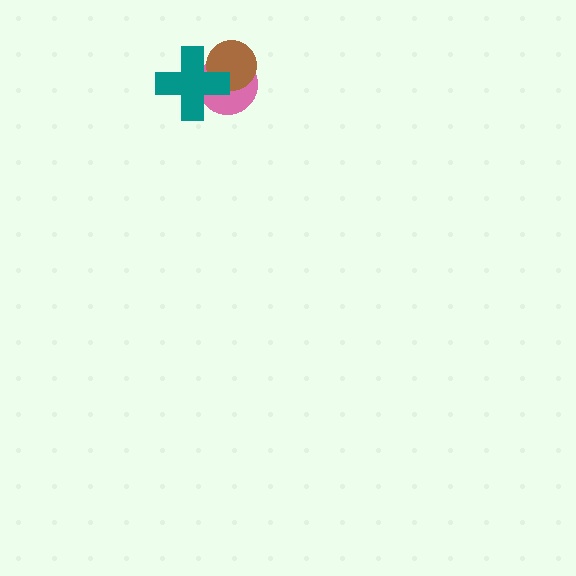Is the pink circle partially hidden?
Yes, it is partially covered by another shape.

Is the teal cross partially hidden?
No, no other shape covers it.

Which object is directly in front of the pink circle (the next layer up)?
The brown circle is directly in front of the pink circle.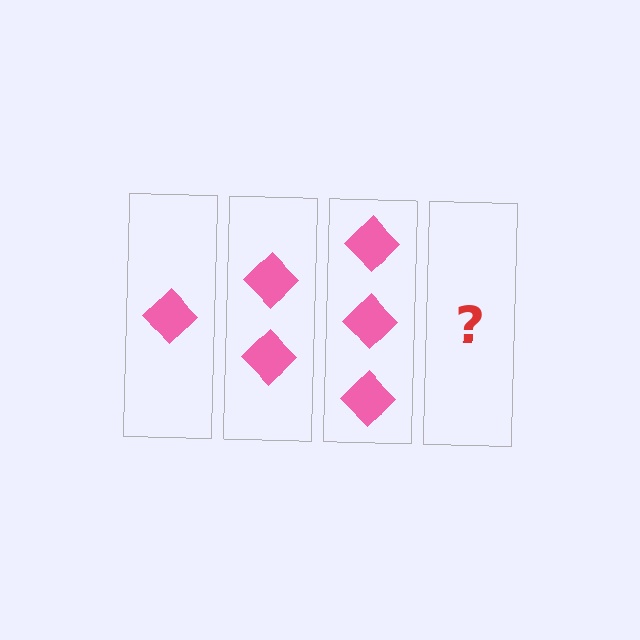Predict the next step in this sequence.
The next step is 4 diamonds.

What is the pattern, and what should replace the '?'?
The pattern is that each step adds one more diamond. The '?' should be 4 diamonds.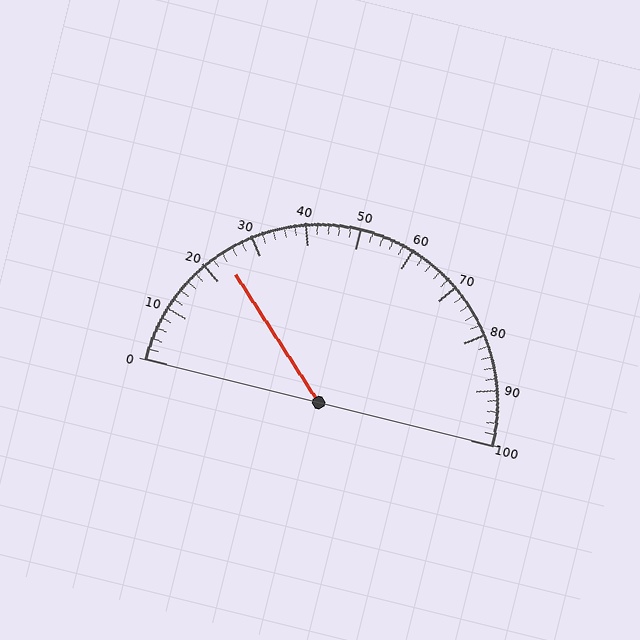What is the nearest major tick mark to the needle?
The nearest major tick mark is 20.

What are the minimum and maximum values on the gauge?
The gauge ranges from 0 to 100.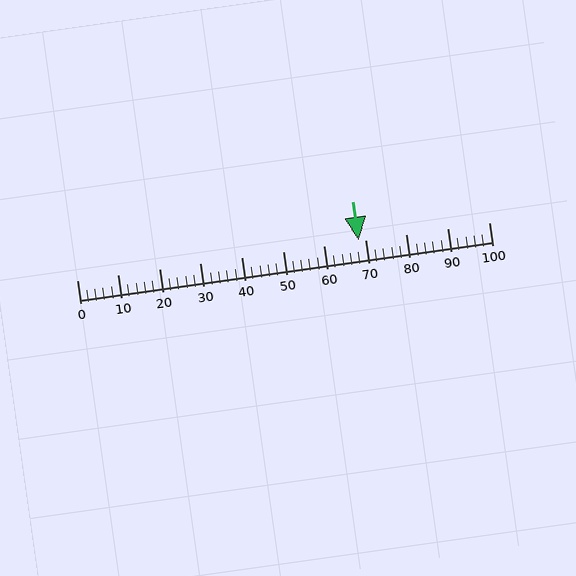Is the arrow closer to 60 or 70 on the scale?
The arrow is closer to 70.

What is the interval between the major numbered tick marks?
The major tick marks are spaced 10 units apart.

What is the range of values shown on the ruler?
The ruler shows values from 0 to 100.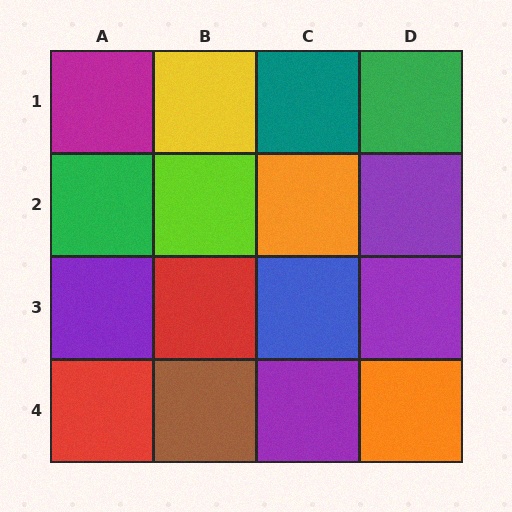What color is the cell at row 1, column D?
Green.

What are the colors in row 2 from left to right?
Green, lime, orange, purple.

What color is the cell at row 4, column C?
Purple.